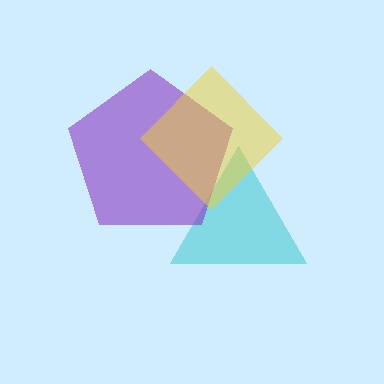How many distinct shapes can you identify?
There are 3 distinct shapes: a cyan triangle, a purple pentagon, a yellow diamond.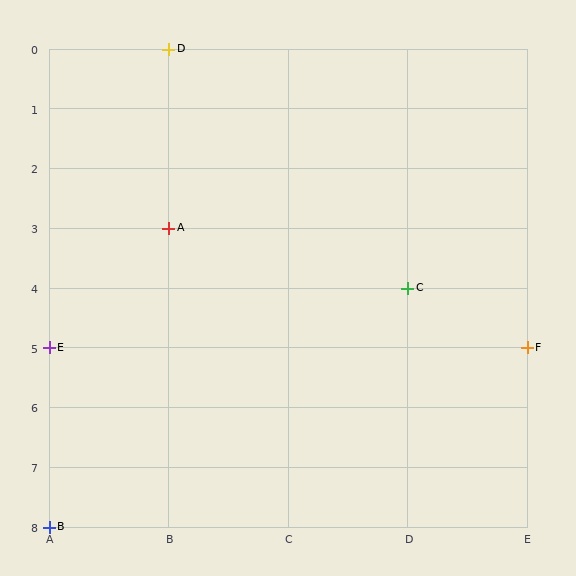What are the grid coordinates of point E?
Point E is at grid coordinates (A, 5).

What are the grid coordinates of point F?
Point F is at grid coordinates (E, 5).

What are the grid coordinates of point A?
Point A is at grid coordinates (B, 3).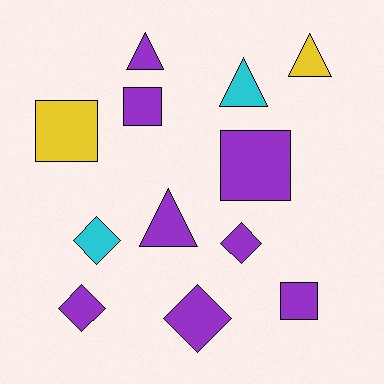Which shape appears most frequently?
Diamond, with 4 objects.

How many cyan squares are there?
There are no cyan squares.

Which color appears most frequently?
Purple, with 8 objects.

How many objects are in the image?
There are 12 objects.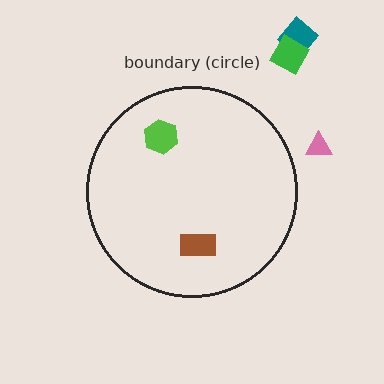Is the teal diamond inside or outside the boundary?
Outside.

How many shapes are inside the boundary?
2 inside, 3 outside.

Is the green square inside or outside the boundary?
Outside.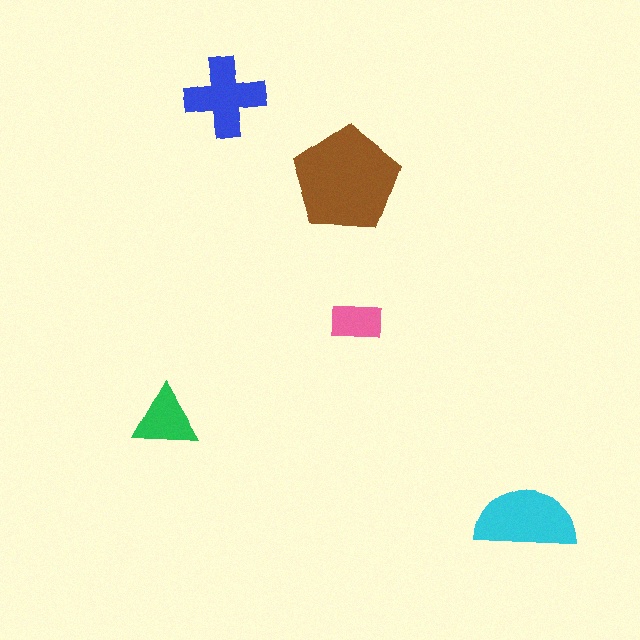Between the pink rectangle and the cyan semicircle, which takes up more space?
The cyan semicircle.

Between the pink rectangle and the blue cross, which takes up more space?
The blue cross.